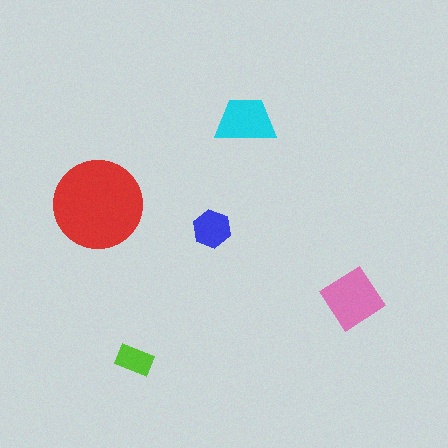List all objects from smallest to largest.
The lime rectangle, the blue hexagon, the cyan trapezoid, the pink diamond, the red circle.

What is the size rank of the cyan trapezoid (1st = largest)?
3rd.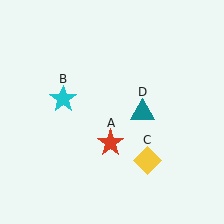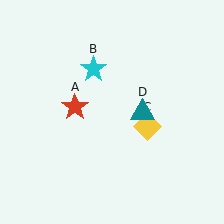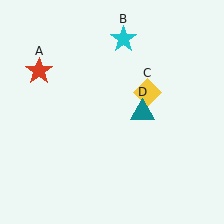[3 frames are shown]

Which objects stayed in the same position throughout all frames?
Teal triangle (object D) remained stationary.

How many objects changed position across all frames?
3 objects changed position: red star (object A), cyan star (object B), yellow diamond (object C).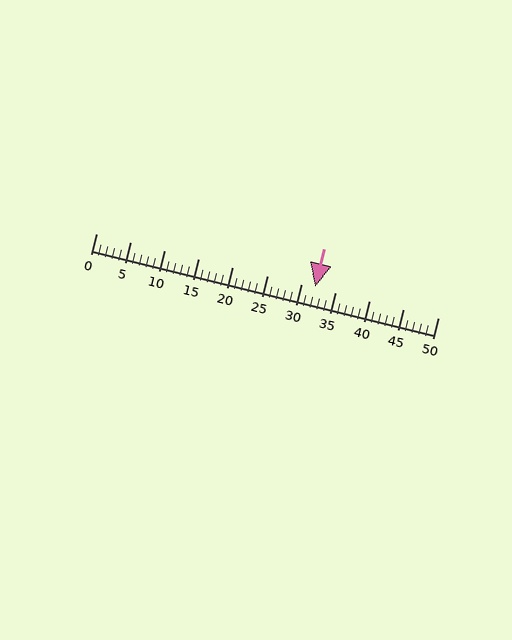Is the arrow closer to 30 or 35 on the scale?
The arrow is closer to 30.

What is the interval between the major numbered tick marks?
The major tick marks are spaced 5 units apart.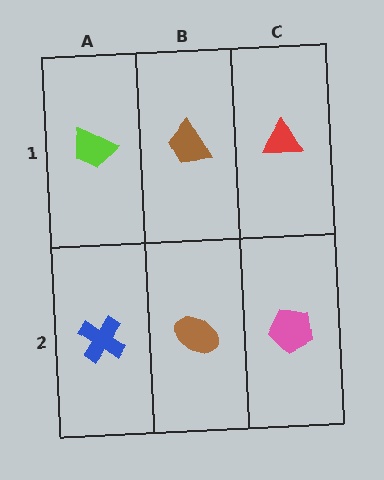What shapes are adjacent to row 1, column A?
A blue cross (row 2, column A), a brown trapezoid (row 1, column B).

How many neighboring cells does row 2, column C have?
2.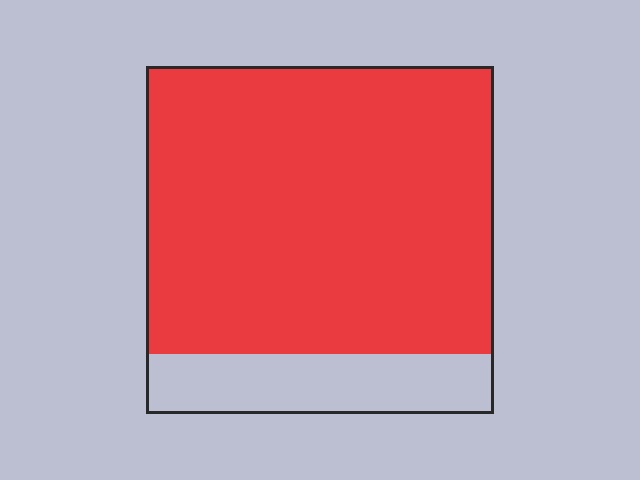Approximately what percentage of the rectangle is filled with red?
Approximately 85%.